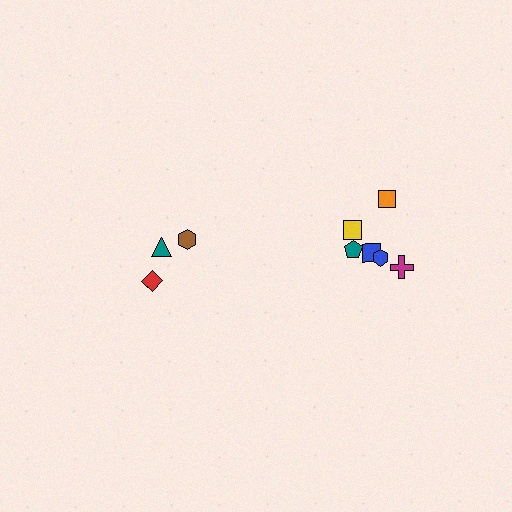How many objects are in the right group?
There are 6 objects.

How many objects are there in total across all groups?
There are 9 objects.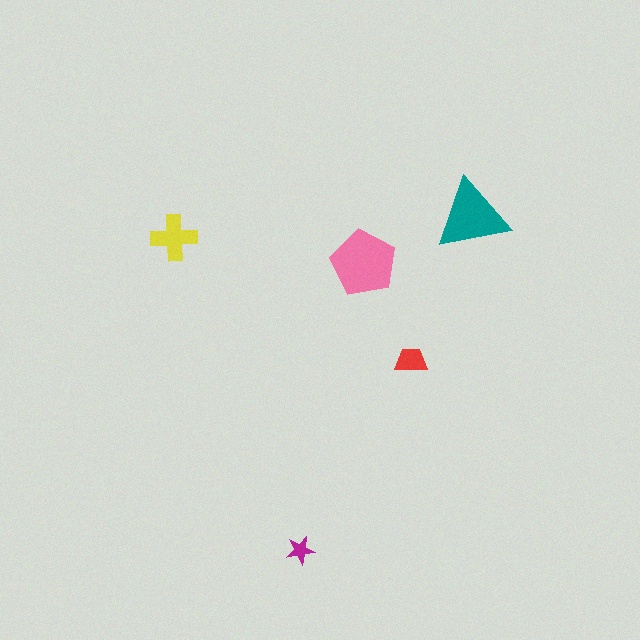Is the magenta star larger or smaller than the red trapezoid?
Smaller.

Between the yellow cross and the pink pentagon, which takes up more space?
The pink pentagon.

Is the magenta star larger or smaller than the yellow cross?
Smaller.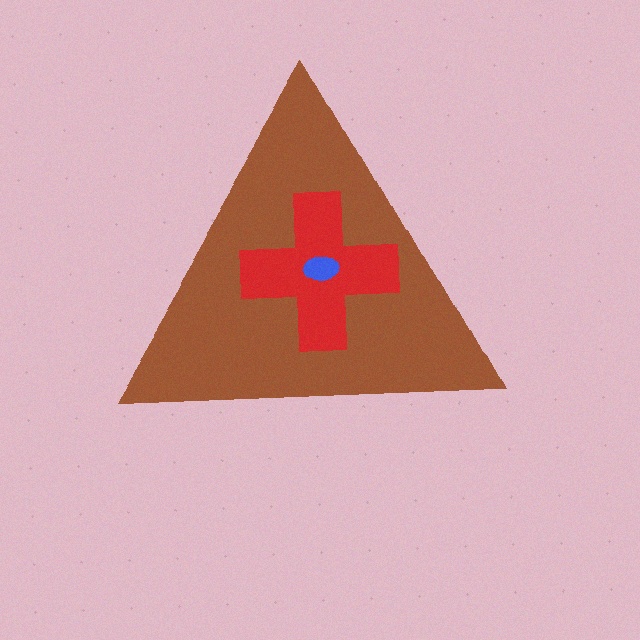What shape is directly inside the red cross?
The blue ellipse.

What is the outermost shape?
The brown triangle.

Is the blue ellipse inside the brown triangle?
Yes.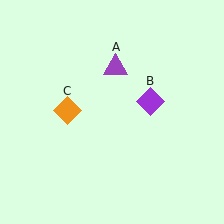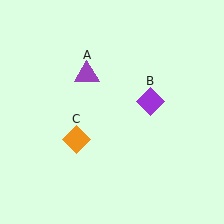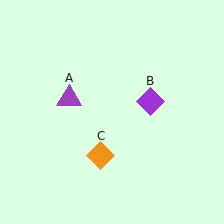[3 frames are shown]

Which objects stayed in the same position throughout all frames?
Purple diamond (object B) remained stationary.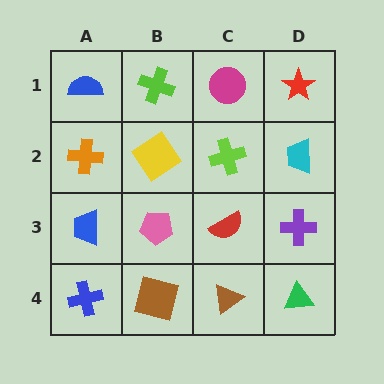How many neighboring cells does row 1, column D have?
2.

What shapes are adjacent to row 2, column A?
A blue semicircle (row 1, column A), a blue trapezoid (row 3, column A), a yellow diamond (row 2, column B).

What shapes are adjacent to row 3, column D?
A cyan trapezoid (row 2, column D), a green triangle (row 4, column D), a red semicircle (row 3, column C).